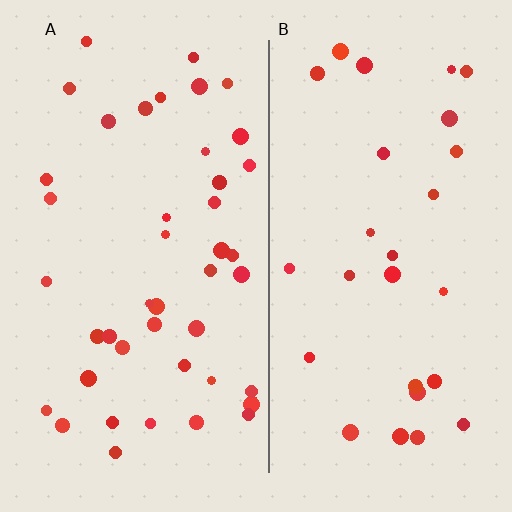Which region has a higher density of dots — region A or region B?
A (the left).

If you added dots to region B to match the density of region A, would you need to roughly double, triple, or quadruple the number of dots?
Approximately double.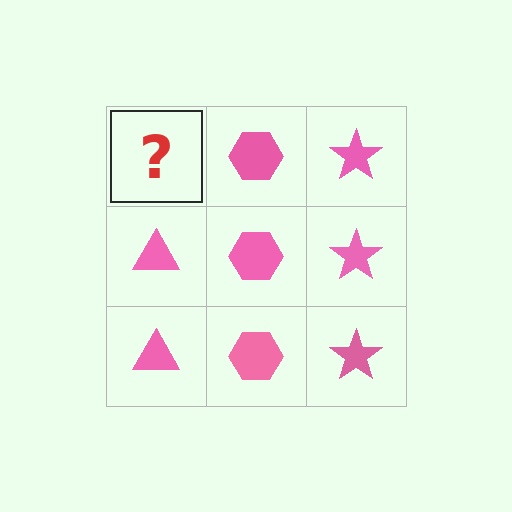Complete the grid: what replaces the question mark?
The question mark should be replaced with a pink triangle.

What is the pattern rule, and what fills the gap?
The rule is that each column has a consistent shape. The gap should be filled with a pink triangle.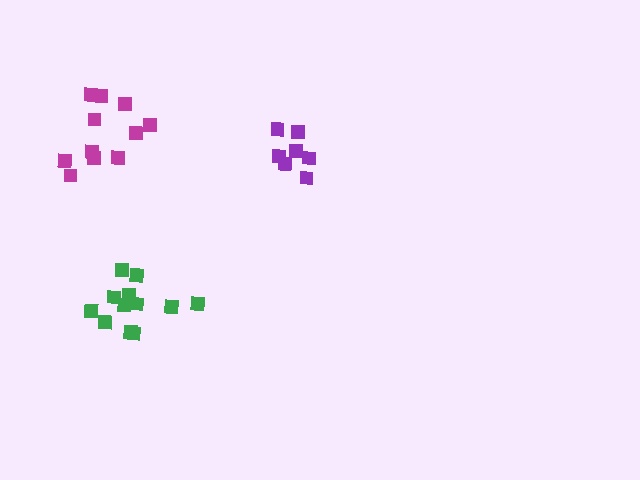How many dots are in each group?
Group 1: 12 dots, Group 2: 7 dots, Group 3: 11 dots (30 total).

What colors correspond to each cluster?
The clusters are colored: green, purple, magenta.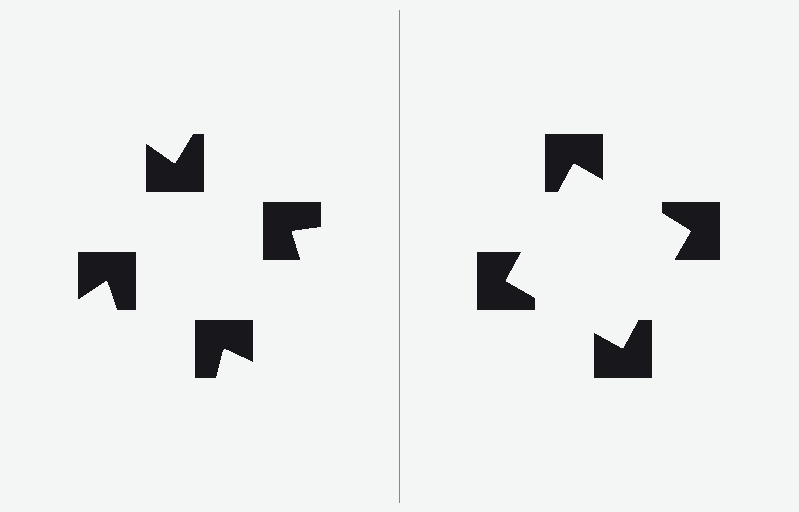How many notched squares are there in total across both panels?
8 — 4 on each side.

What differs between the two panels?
The notched squares are positioned identically on both sides; only the wedge orientations differ. On the right they align to a square; on the left they are misaligned.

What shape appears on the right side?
An illusory square.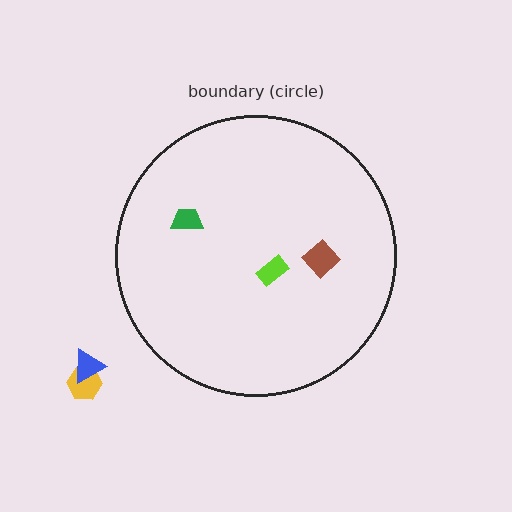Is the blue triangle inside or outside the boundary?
Outside.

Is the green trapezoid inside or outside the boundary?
Inside.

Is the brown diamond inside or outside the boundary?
Inside.